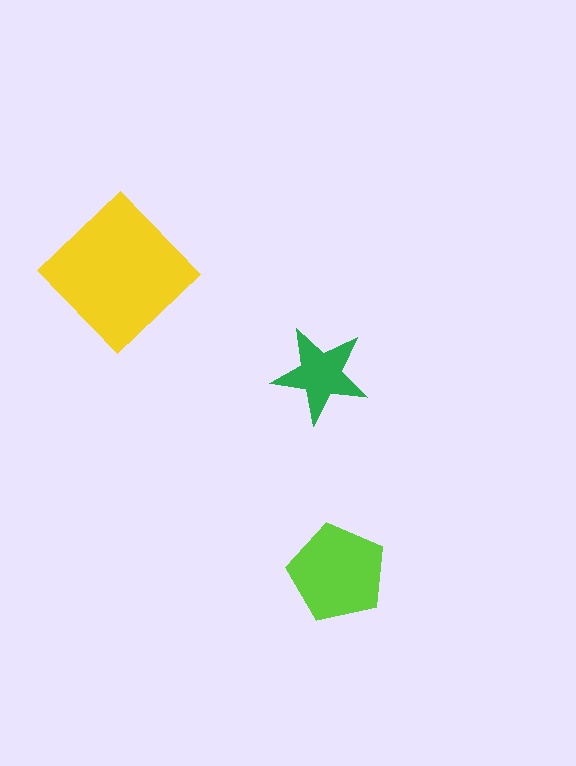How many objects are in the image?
There are 3 objects in the image.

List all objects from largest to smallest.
The yellow diamond, the lime pentagon, the green star.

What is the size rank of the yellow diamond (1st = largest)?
1st.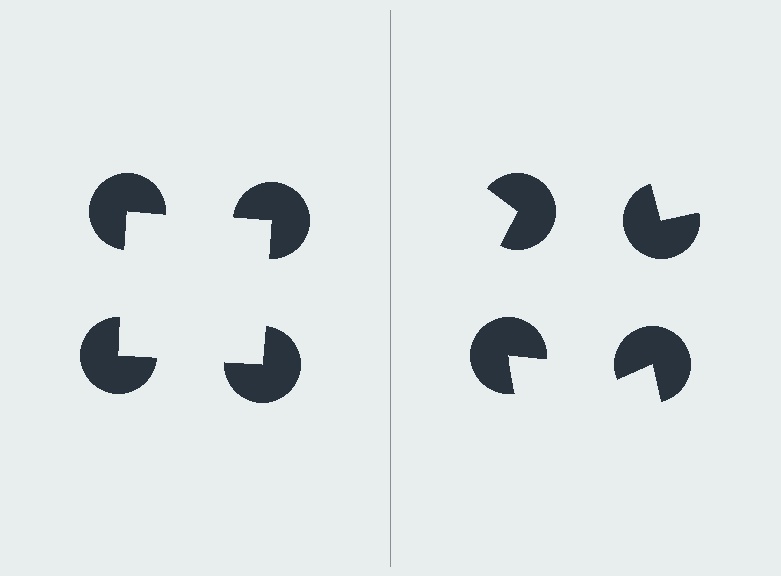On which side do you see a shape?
An illusory square appears on the left side. On the right side the wedge cuts are rotated, so no coherent shape forms.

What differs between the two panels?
The pac-man discs are positioned identically on both sides; only the wedge orientations differ. On the left they align to a square; on the right they are misaligned.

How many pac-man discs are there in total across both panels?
8 — 4 on each side.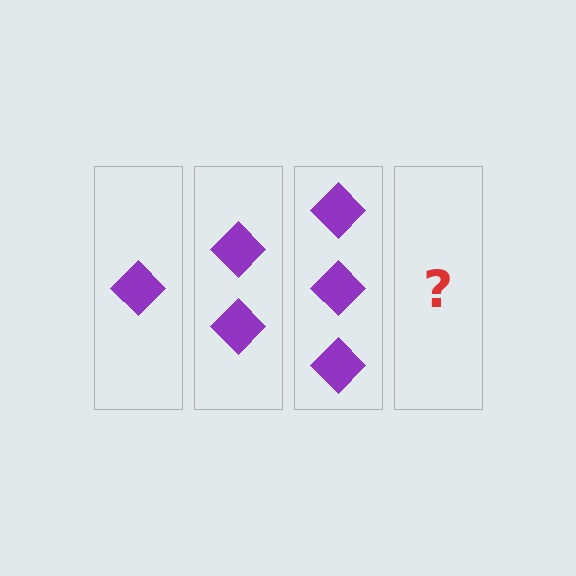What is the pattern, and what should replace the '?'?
The pattern is that each step adds one more diamond. The '?' should be 4 diamonds.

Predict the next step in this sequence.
The next step is 4 diamonds.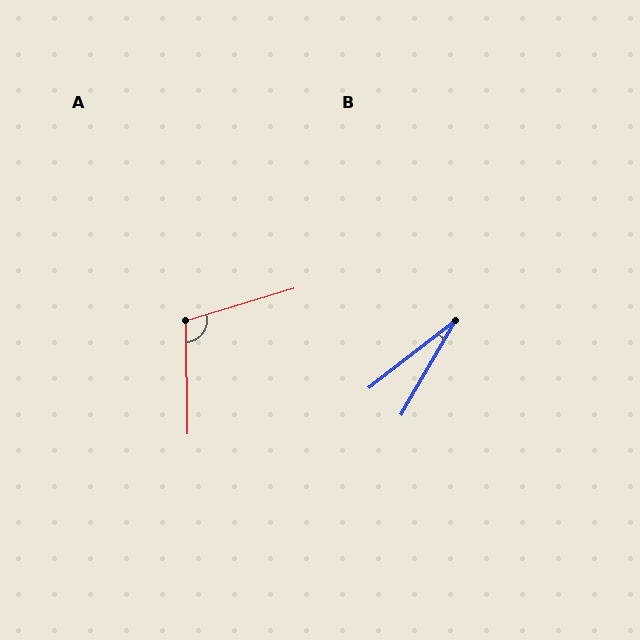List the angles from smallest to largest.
B (22°), A (106°).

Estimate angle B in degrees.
Approximately 22 degrees.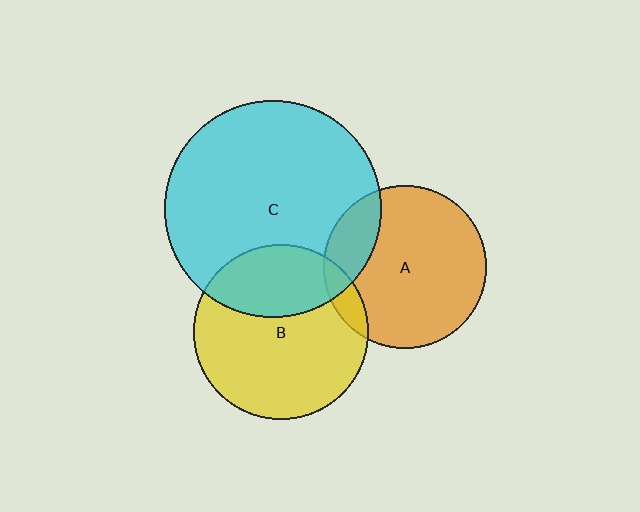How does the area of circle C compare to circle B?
Approximately 1.6 times.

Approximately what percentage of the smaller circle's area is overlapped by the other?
Approximately 20%.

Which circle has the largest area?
Circle C (cyan).